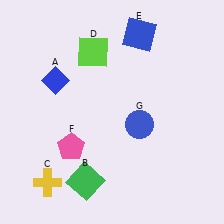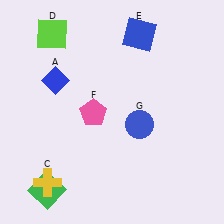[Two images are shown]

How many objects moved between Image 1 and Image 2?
3 objects moved between the two images.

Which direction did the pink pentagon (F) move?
The pink pentagon (F) moved up.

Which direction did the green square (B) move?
The green square (B) moved left.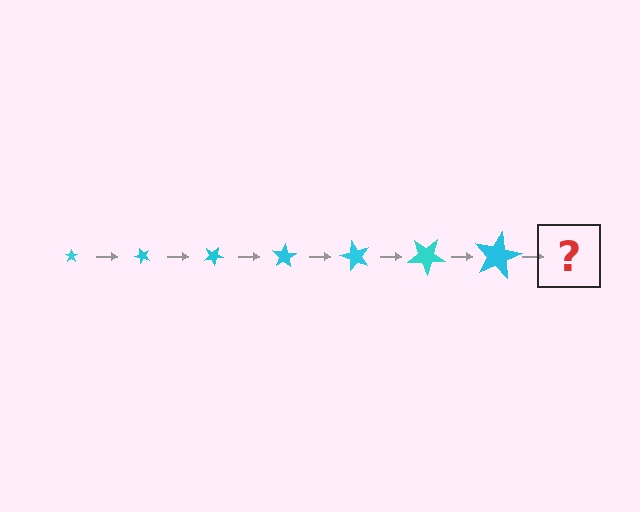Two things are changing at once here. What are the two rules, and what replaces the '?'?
The two rules are that the star grows larger each step and it rotates 50 degrees each step. The '?' should be a star, larger than the previous one and rotated 350 degrees from the start.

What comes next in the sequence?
The next element should be a star, larger than the previous one and rotated 350 degrees from the start.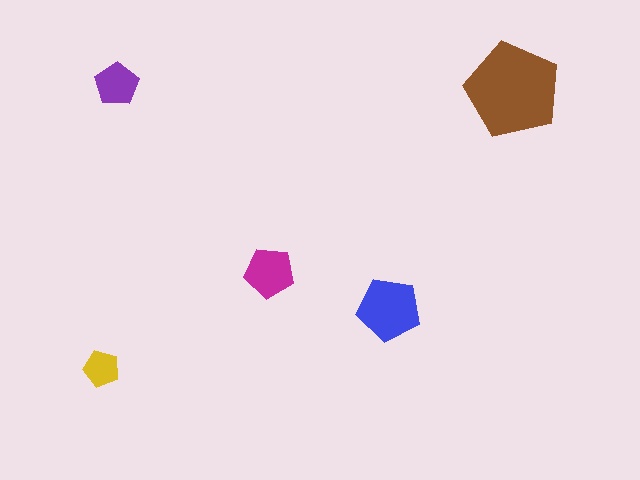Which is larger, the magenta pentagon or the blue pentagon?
The blue one.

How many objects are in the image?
There are 5 objects in the image.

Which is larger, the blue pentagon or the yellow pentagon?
The blue one.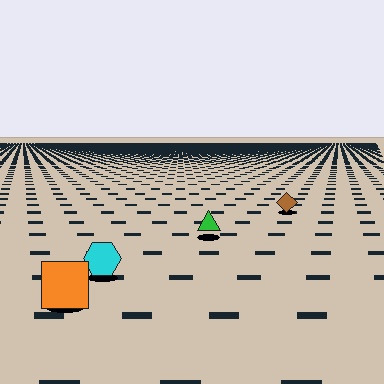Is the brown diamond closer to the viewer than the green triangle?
No. The green triangle is closer — you can tell from the texture gradient: the ground texture is coarser near it.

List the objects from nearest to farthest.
From nearest to farthest: the orange square, the cyan hexagon, the green triangle, the brown diamond.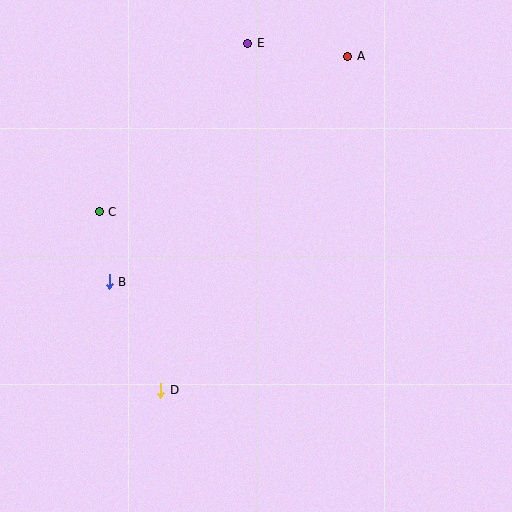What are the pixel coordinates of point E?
Point E is at (248, 43).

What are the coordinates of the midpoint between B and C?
The midpoint between B and C is at (104, 247).